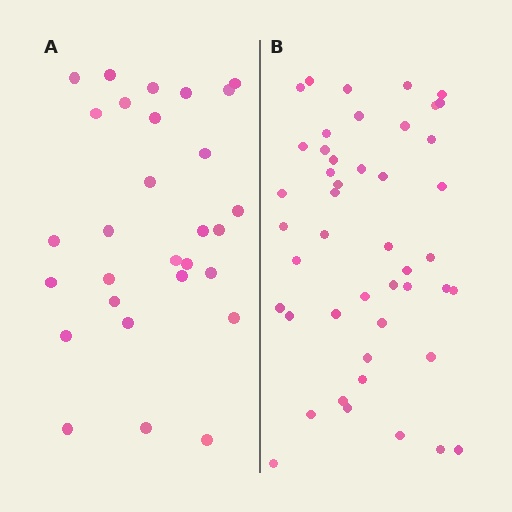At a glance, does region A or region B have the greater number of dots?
Region B (the right region) has more dots.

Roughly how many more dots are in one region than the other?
Region B has approximately 15 more dots than region A.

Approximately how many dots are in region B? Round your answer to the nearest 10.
About 50 dots. (The exact count is 46, which rounds to 50.)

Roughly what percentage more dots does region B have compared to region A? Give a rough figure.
About 60% more.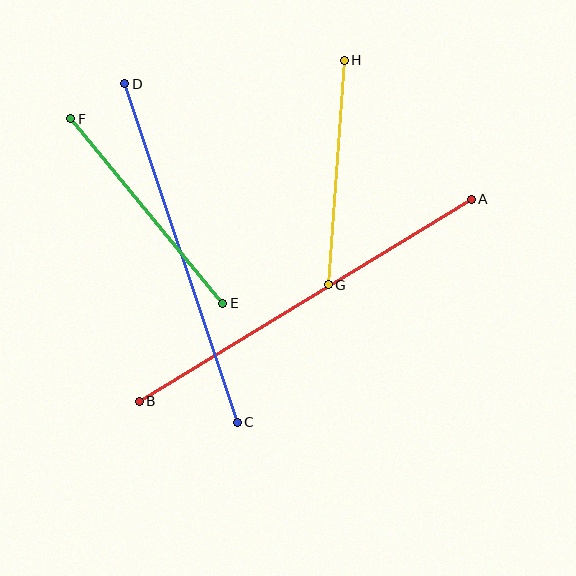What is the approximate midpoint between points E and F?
The midpoint is at approximately (147, 211) pixels.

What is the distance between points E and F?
The distance is approximately 239 pixels.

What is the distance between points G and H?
The distance is approximately 225 pixels.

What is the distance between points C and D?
The distance is approximately 357 pixels.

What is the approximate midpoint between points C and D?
The midpoint is at approximately (181, 253) pixels.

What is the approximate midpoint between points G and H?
The midpoint is at approximately (336, 172) pixels.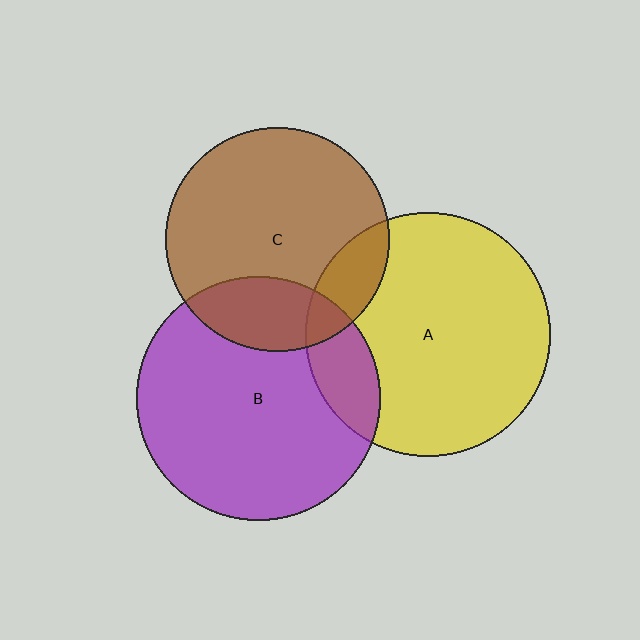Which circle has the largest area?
Circle A (yellow).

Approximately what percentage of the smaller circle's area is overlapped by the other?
Approximately 15%.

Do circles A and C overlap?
Yes.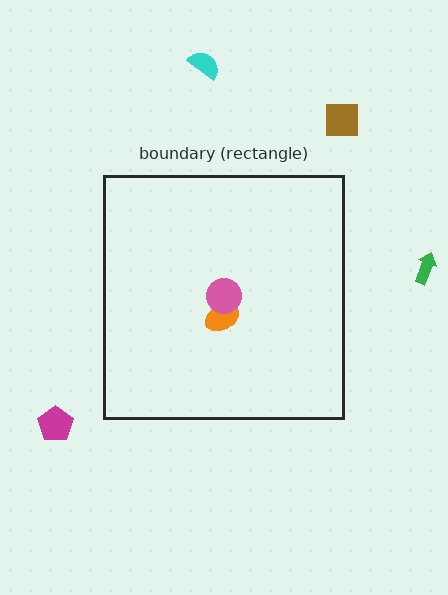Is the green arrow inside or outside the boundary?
Outside.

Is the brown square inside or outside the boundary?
Outside.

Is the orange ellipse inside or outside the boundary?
Inside.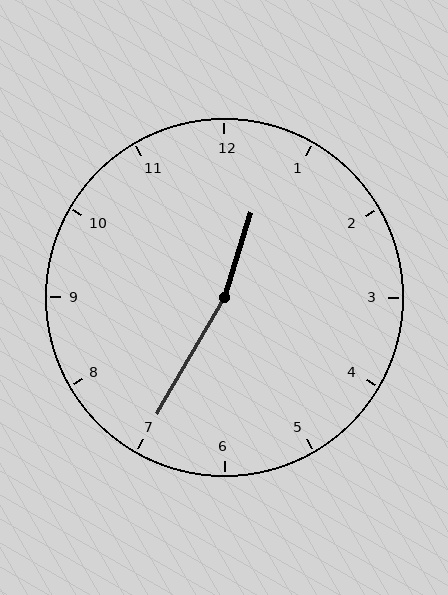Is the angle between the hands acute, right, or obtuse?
It is obtuse.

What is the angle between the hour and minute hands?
Approximately 168 degrees.